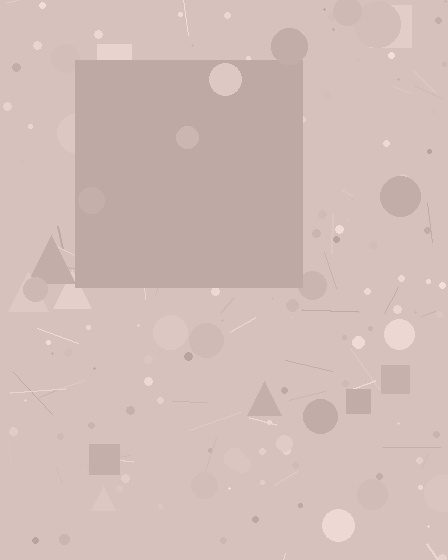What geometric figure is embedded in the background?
A square is embedded in the background.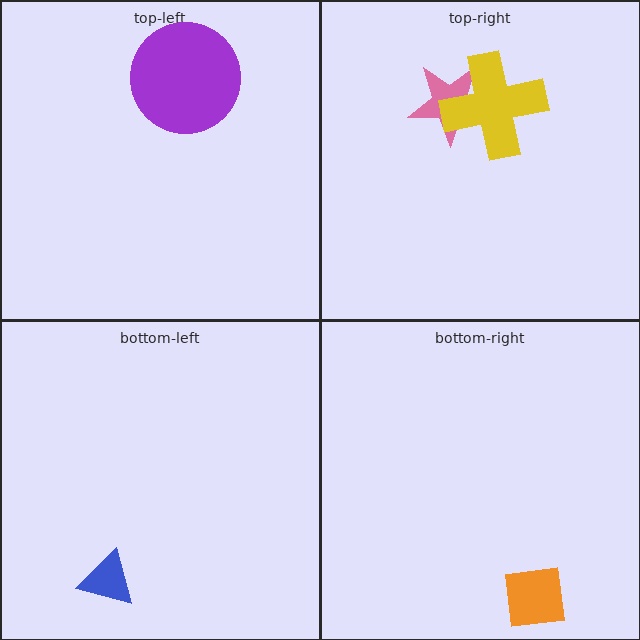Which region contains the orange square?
The bottom-right region.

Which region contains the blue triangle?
The bottom-left region.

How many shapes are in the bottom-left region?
1.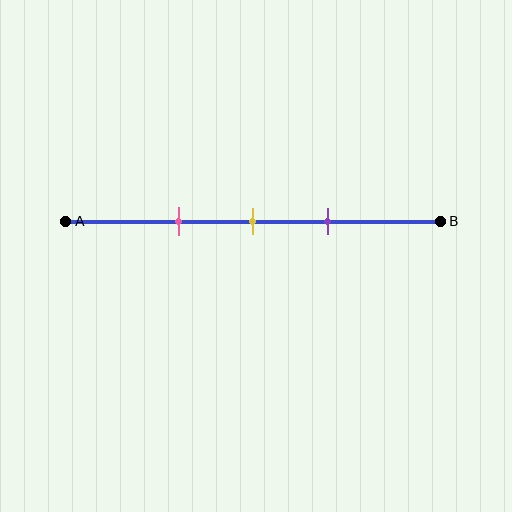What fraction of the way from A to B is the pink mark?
The pink mark is approximately 30% (0.3) of the way from A to B.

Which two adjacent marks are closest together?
The yellow and purple marks are the closest adjacent pair.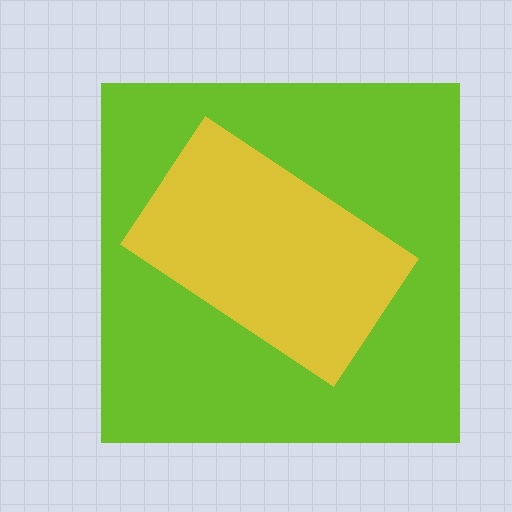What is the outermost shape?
The lime square.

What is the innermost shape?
The yellow rectangle.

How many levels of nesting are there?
2.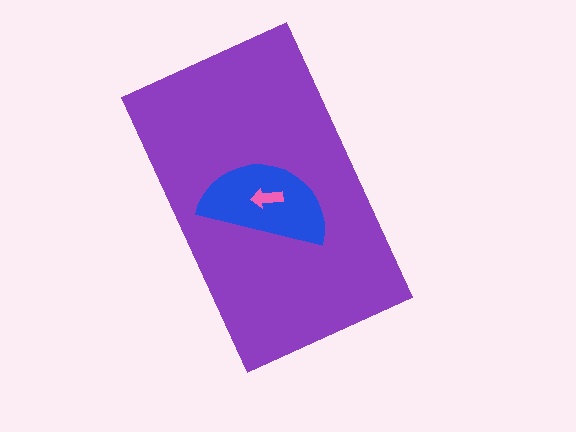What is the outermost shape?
The purple rectangle.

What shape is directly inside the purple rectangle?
The blue semicircle.